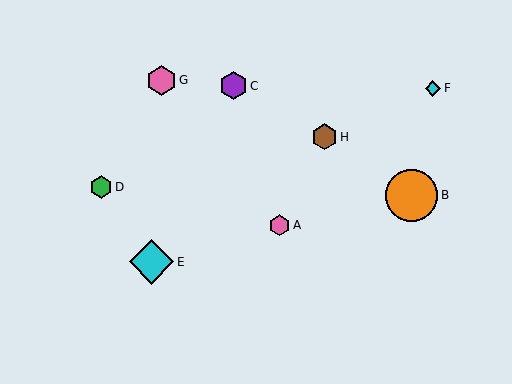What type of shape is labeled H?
Shape H is a brown hexagon.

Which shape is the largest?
The orange circle (labeled B) is the largest.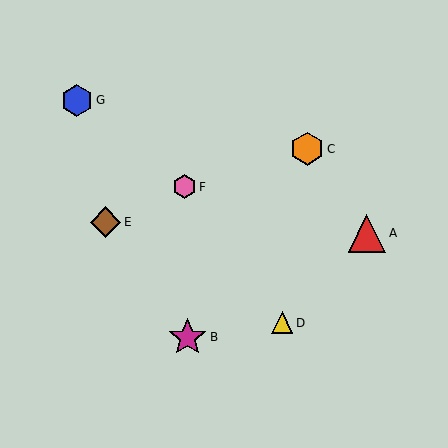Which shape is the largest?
The magenta star (labeled B) is the largest.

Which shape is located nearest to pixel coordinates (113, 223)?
The brown diamond (labeled E) at (106, 222) is nearest to that location.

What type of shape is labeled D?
Shape D is a yellow triangle.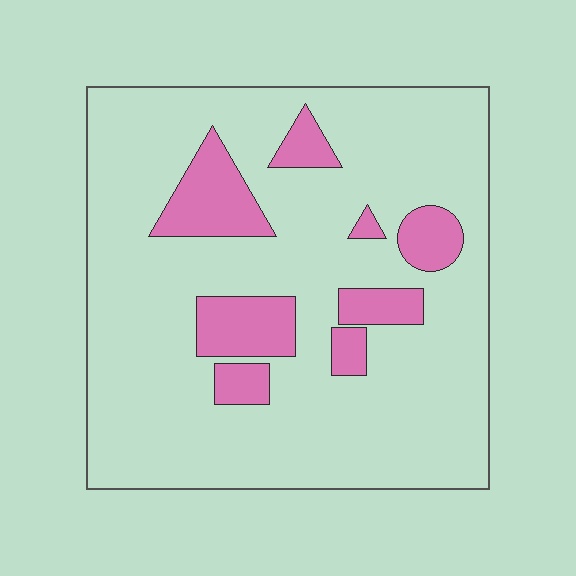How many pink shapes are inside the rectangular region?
8.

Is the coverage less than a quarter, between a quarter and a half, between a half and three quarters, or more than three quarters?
Less than a quarter.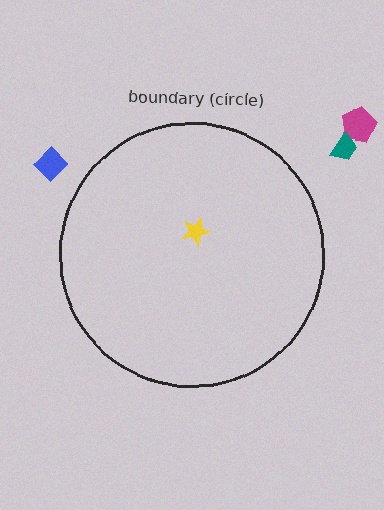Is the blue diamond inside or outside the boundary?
Outside.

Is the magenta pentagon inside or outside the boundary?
Outside.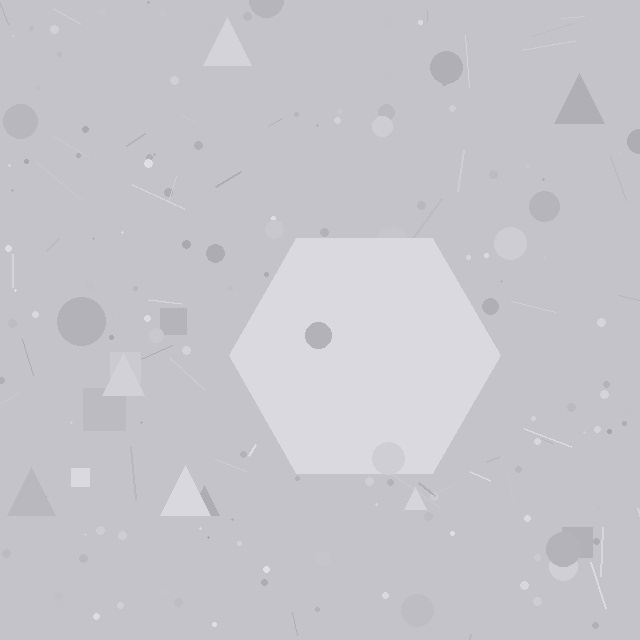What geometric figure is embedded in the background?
A hexagon is embedded in the background.